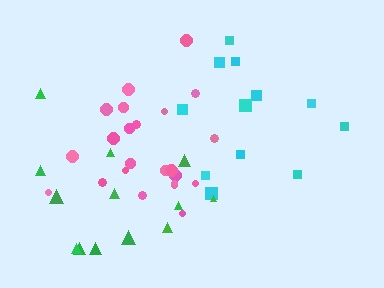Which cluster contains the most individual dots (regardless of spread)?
Pink (23).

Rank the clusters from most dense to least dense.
pink, green, cyan.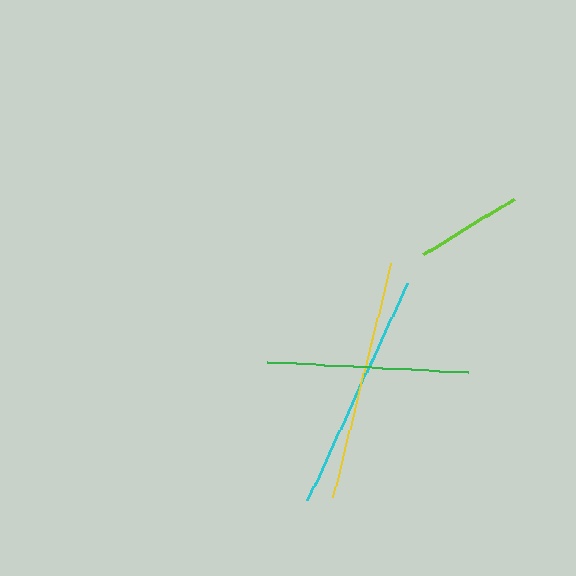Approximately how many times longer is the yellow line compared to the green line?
The yellow line is approximately 1.2 times the length of the green line.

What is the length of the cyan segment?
The cyan segment is approximately 239 pixels long.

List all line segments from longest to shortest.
From longest to shortest: yellow, cyan, green, lime.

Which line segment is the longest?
The yellow line is the longest at approximately 241 pixels.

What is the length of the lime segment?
The lime segment is approximately 107 pixels long.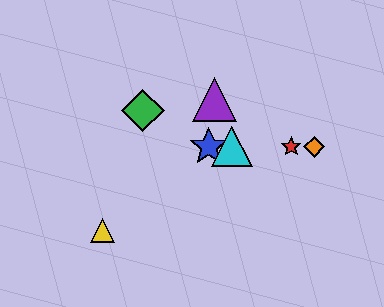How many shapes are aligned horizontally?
4 shapes (the red star, the blue star, the orange diamond, the cyan triangle) are aligned horizontally.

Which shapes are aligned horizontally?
The red star, the blue star, the orange diamond, the cyan triangle are aligned horizontally.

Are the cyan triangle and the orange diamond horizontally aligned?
Yes, both are at y≈147.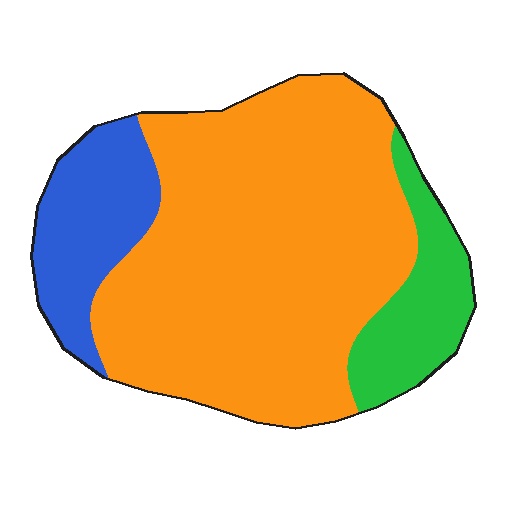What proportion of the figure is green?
Green covers around 15% of the figure.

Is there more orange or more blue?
Orange.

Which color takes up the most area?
Orange, at roughly 70%.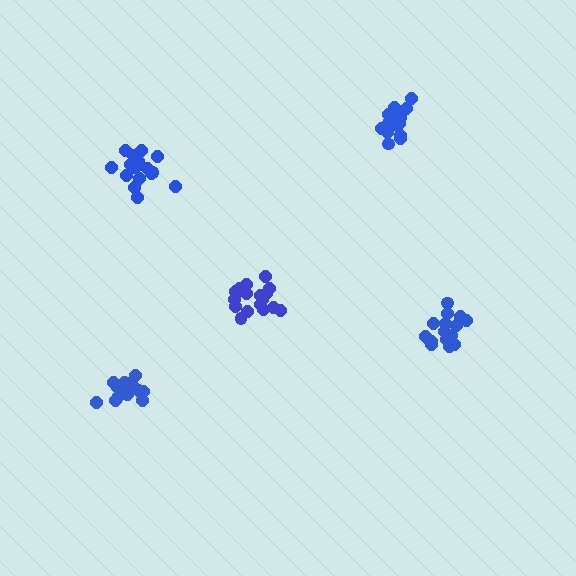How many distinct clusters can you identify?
There are 5 distinct clusters.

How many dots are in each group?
Group 1: 17 dots, Group 2: 18 dots, Group 3: 17 dots, Group 4: 14 dots, Group 5: 14 dots (80 total).